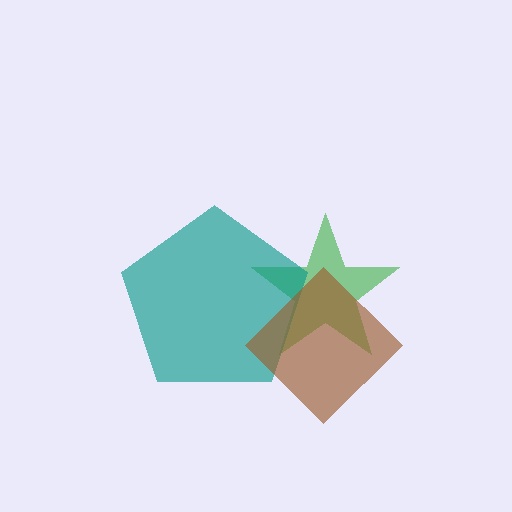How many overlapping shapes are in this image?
There are 3 overlapping shapes in the image.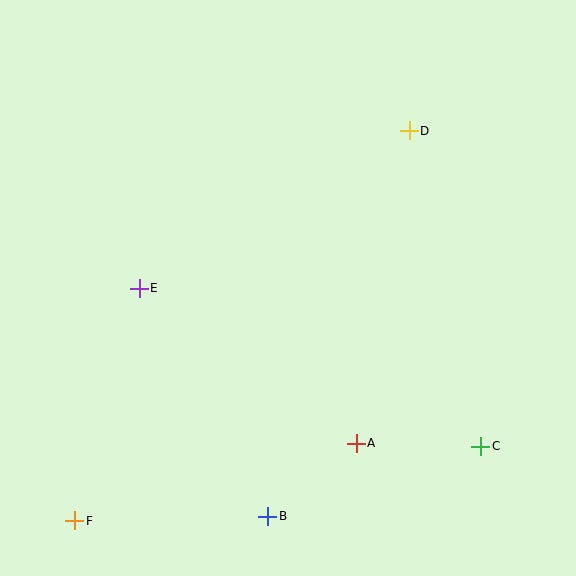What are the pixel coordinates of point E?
Point E is at (139, 288).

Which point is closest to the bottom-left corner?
Point F is closest to the bottom-left corner.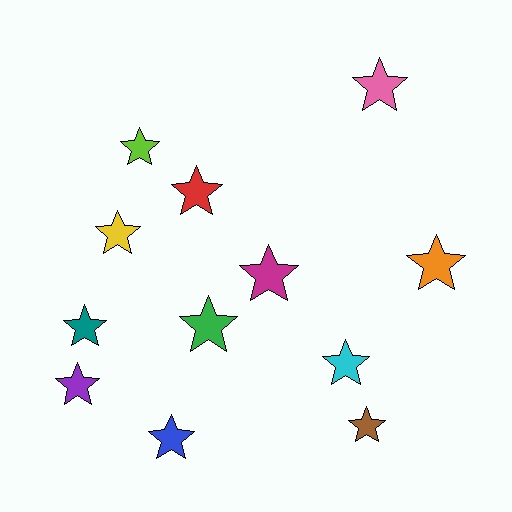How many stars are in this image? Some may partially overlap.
There are 12 stars.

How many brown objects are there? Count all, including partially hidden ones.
There is 1 brown object.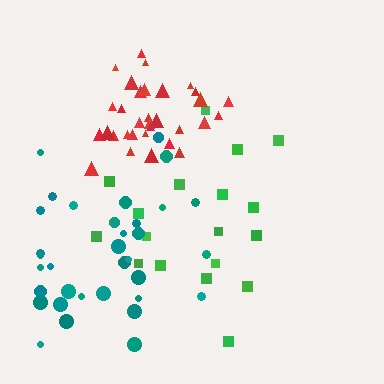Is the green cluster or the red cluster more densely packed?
Red.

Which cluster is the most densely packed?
Red.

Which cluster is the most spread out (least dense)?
Green.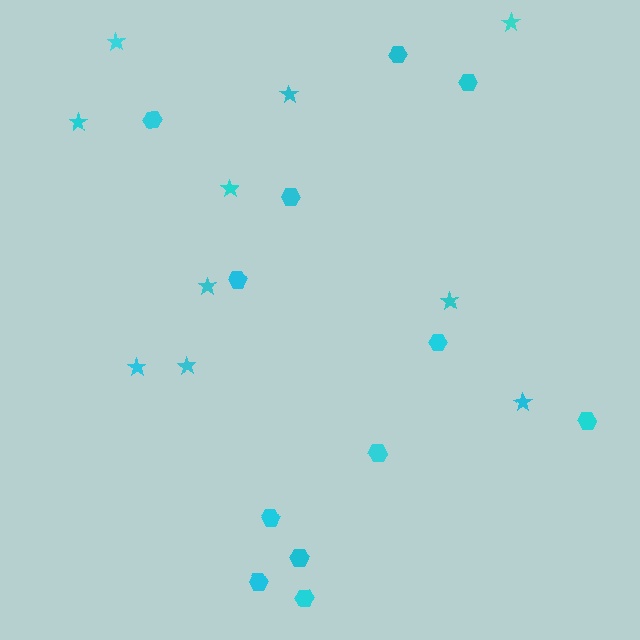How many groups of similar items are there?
There are 2 groups: one group of hexagons (12) and one group of stars (10).